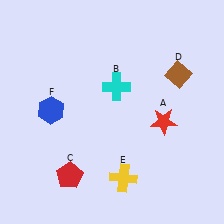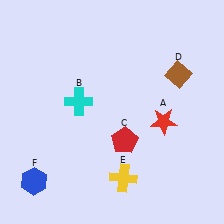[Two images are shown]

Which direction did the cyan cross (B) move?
The cyan cross (B) moved left.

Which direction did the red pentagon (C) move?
The red pentagon (C) moved right.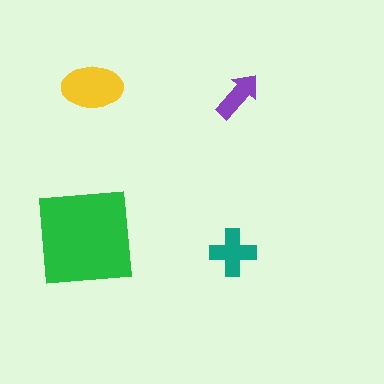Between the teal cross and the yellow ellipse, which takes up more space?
The yellow ellipse.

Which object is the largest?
The green square.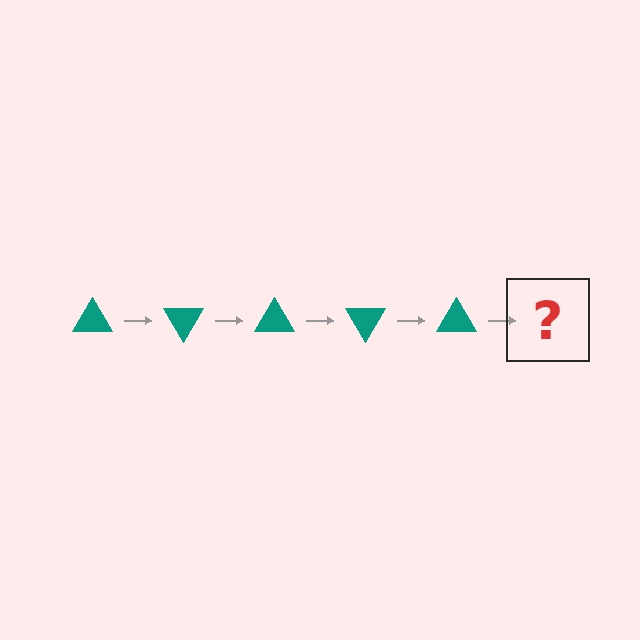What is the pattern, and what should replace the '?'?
The pattern is that the triangle rotates 60 degrees each step. The '?' should be a teal triangle rotated 300 degrees.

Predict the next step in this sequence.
The next step is a teal triangle rotated 300 degrees.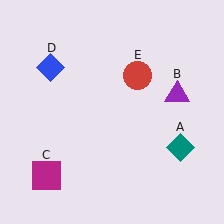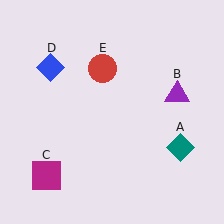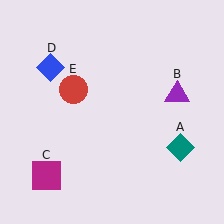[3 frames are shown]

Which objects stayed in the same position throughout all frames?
Teal diamond (object A) and purple triangle (object B) and magenta square (object C) and blue diamond (object D) remained stationary.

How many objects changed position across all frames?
1 object changed position: red circle (object E).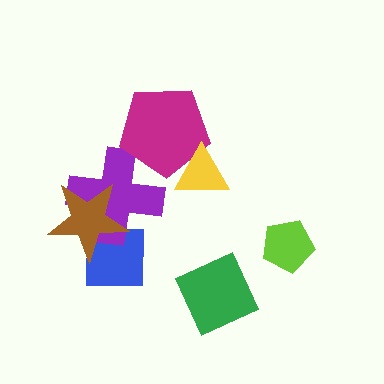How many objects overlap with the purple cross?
3 objects overlap with the purple cross.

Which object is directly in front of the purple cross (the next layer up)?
The brown star is directly in front of the purple cross.